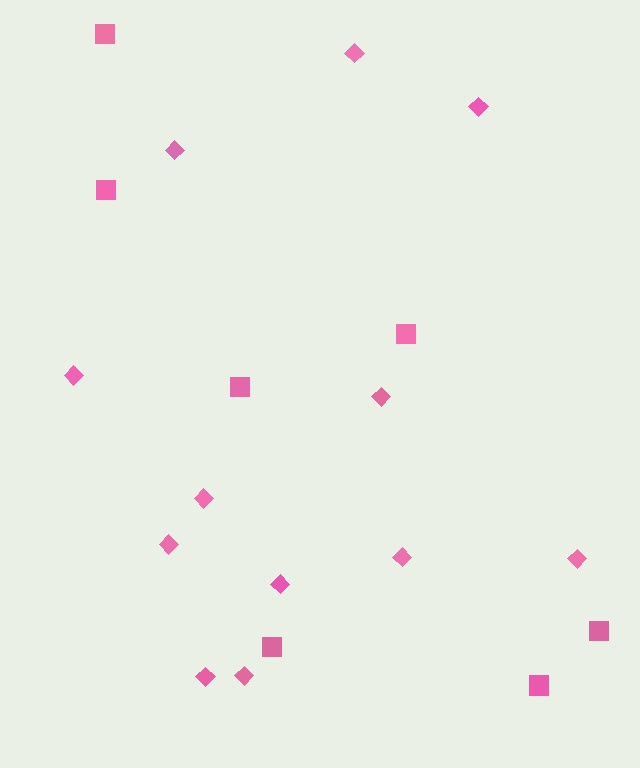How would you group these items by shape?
There are 2 groups: one group of diamonds (12) and one group of squares (7).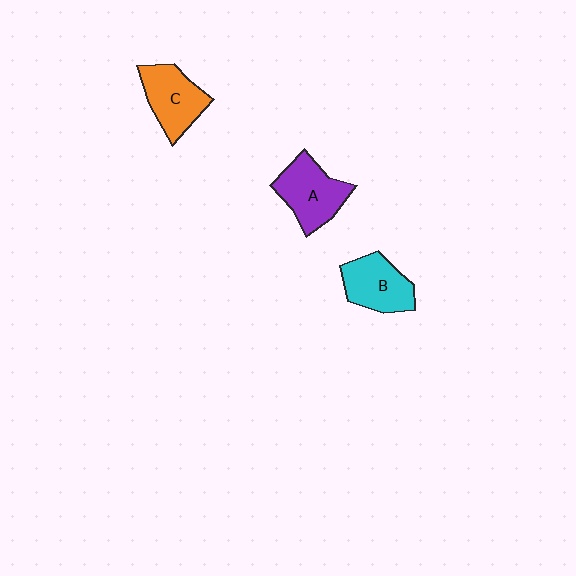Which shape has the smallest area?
Shape B (cyan).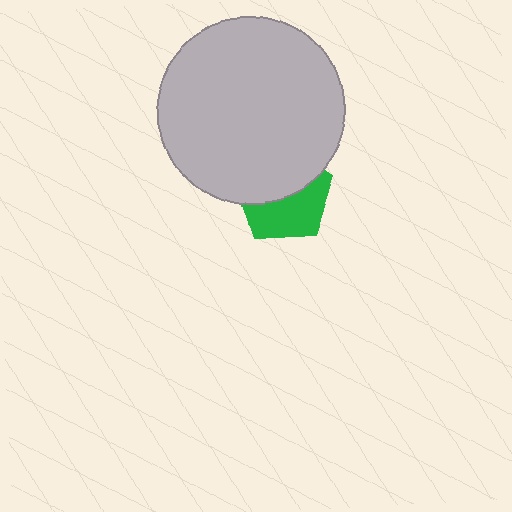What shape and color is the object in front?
The object in front is a light gray circle.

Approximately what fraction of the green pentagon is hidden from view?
Roughly 50% of the green pentagon is hidden behind the light gray circle.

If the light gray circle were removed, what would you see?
You would see the complete green pentagon.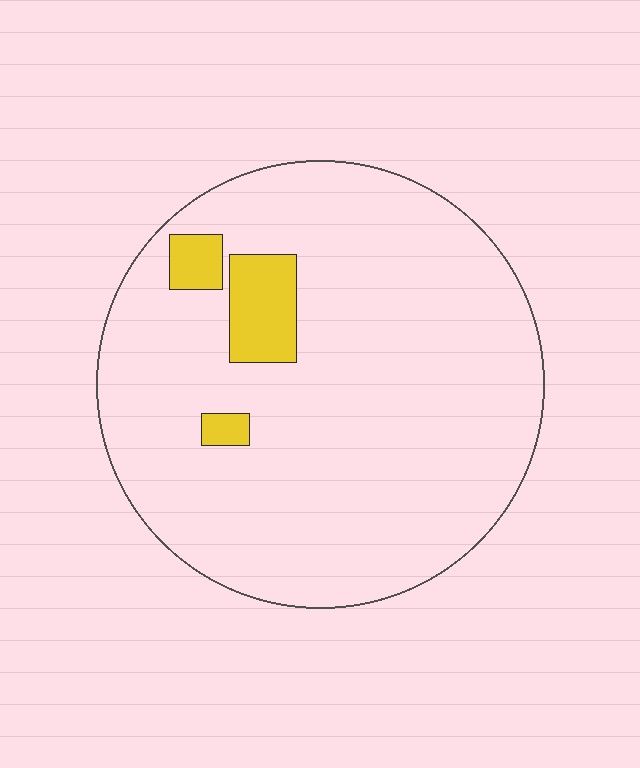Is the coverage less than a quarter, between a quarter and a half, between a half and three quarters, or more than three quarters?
Less than a quarter.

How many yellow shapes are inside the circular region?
3.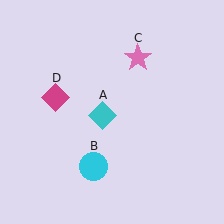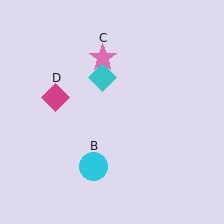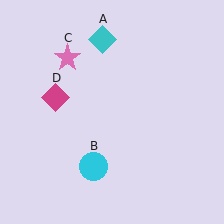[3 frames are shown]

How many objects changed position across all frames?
2 objects changed position: cyan diamond (object A), pink star (object C).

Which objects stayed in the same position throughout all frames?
Cyan circle (object B) and magenta diamond (object D) remained stationary.